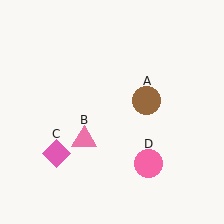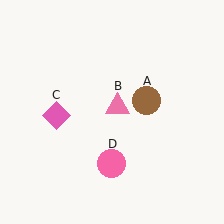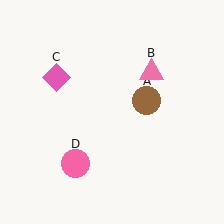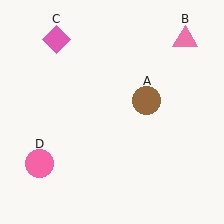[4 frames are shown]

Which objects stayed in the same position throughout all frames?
Brown circle (object A) remained stationary.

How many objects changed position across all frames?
3 objects changed position: pink triangle (object B), pink diamond (object C), pink circle (object D).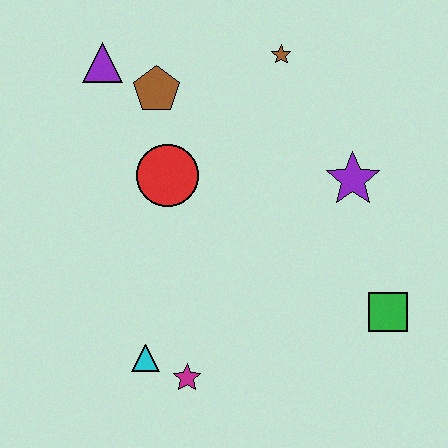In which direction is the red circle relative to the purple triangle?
The red circle is below the purple triangle.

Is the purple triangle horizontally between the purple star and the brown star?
No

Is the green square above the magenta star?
Yes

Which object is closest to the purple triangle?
The brown pentagon is closest to the purple triangle.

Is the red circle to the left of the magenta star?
Yes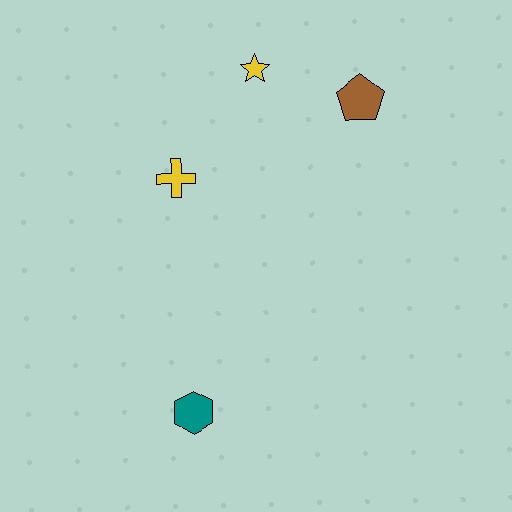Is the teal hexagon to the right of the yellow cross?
Yes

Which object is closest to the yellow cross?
The yellow star is closest to the yellow cross.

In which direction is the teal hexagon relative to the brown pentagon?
The teal hexagon is below the brown pentagon.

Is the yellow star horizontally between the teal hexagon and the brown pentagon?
Yes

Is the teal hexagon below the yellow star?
Yes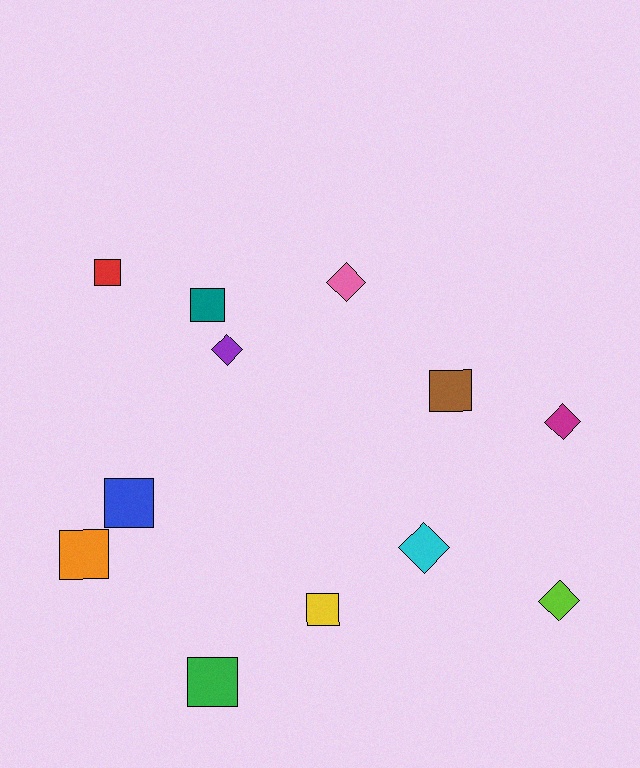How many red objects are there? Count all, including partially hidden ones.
There is 1 red object.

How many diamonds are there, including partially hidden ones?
There are 5 diamonds.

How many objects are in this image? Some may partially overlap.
There are 12 objects.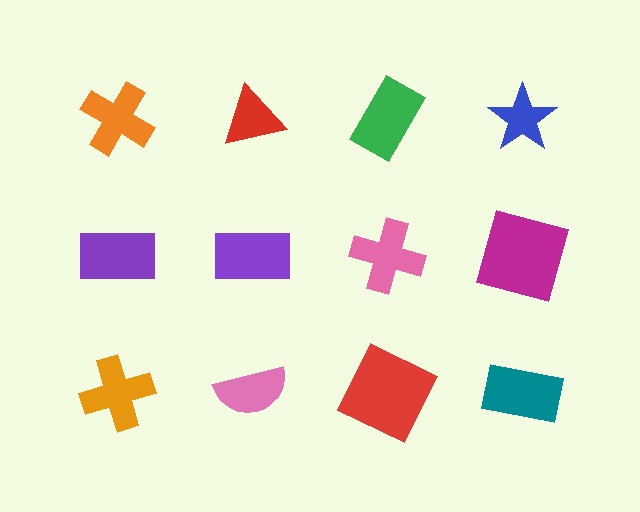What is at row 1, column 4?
A blue star.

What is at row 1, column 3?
A green rectangle.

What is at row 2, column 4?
A magenta square.